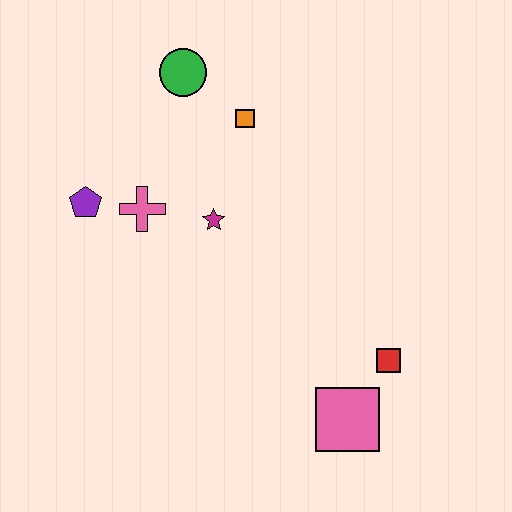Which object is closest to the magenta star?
The pink cross is closest to the magenta star.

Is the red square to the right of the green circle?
Yes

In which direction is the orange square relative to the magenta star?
The orange square is above the magenta star.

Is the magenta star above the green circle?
No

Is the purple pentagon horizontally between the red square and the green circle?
No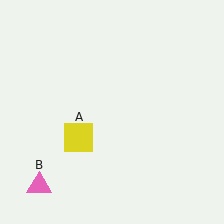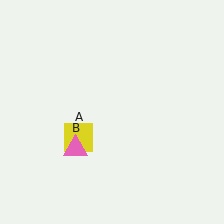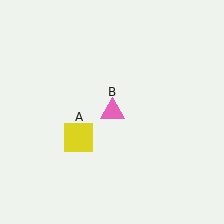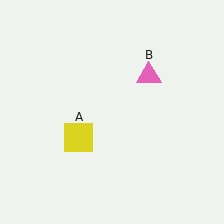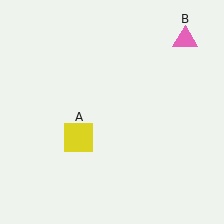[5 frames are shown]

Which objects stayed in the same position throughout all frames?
Yellow square (object A) remained stationary.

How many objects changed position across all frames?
1 object changed position: pink triangle (object B).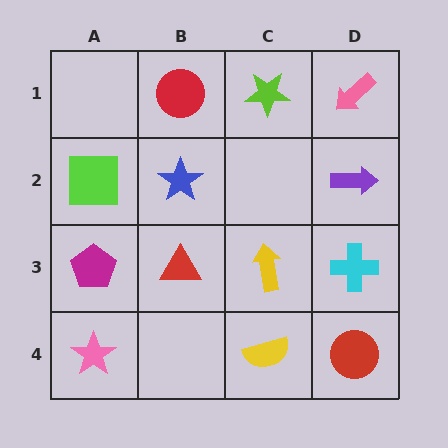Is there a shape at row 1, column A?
No, that cell is empty.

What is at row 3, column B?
A red triangle.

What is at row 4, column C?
A yellow semicircle.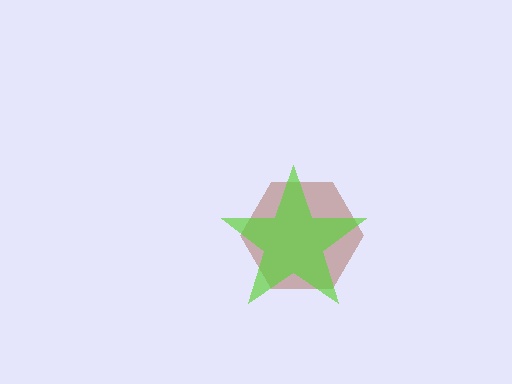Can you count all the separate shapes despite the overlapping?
Yes, there are 2 separate shapes.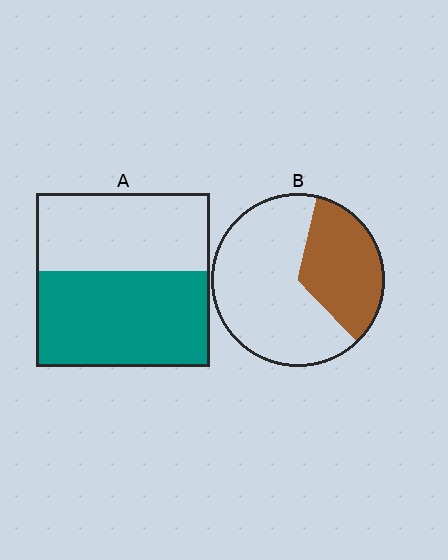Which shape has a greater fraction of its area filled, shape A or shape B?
Shape A.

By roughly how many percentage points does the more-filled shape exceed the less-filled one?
By roughly 20 percentage points (A over B).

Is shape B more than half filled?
No.